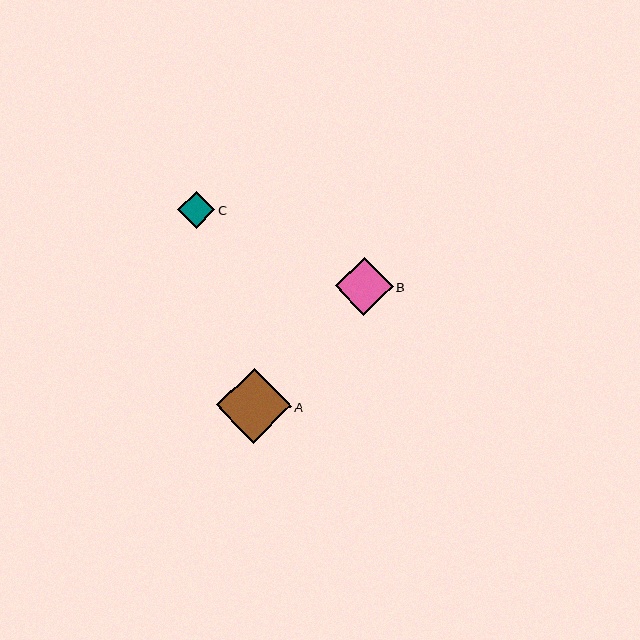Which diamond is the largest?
Diamond A is the largest with a size of approximately 75 pixels.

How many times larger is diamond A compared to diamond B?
Diamond A is approximately 1.3 times the size of diamond B.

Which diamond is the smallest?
Diamond C is the smallest with a size of approximately 37 pixels.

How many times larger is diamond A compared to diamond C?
Diamond A is approximately 2.0 times the size of diamond C.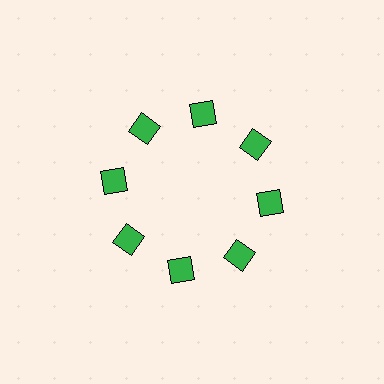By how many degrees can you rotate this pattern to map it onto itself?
The pattern maps onto itself every 45 degrees of rotation.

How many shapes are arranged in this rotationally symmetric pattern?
There are 8 shapes, arranged in 8 groups of 1.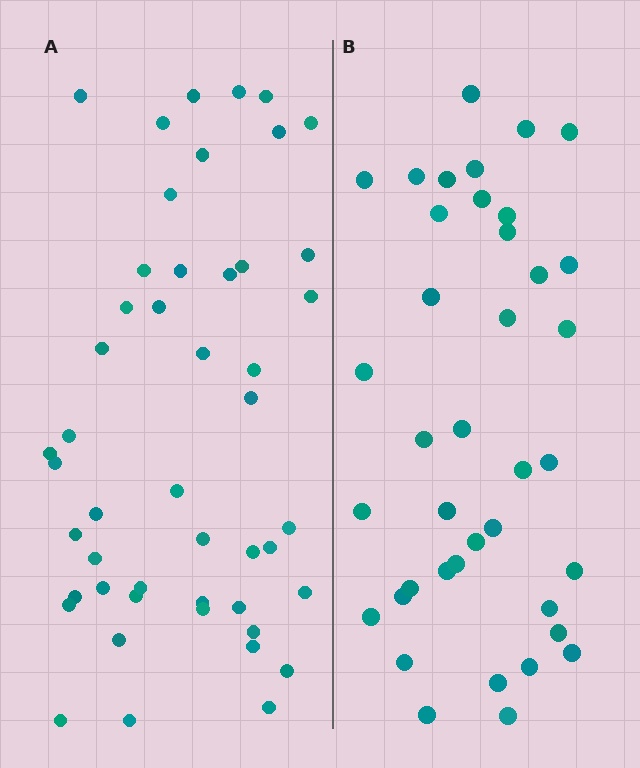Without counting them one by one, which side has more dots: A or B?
Region A (the left region) has more dots.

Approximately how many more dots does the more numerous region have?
Region A has roughly 8 or so more dots than region B.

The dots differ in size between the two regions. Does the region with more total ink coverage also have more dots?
No. Region B has more total ink coverage because its dots are larger, but region A actually contains more individual dots. Total area can be misleading — the number of items is what matters here.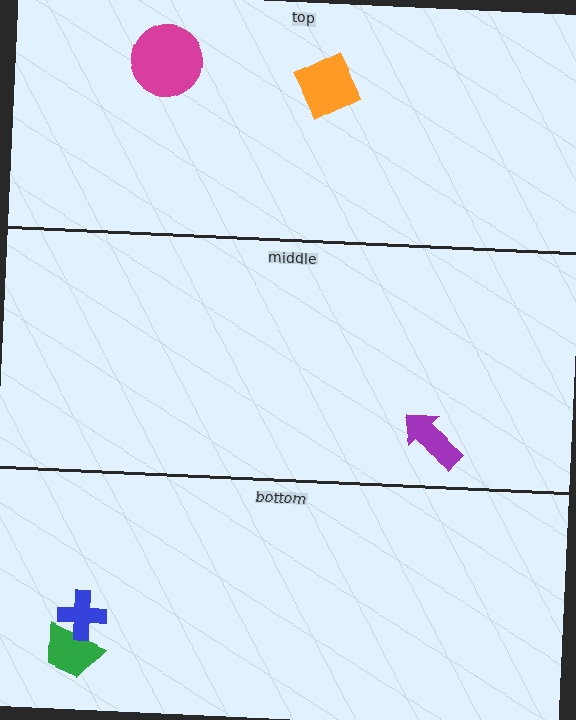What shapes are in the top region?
The orange diamond, the magenta circle.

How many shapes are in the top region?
2.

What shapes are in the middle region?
The purple arrow.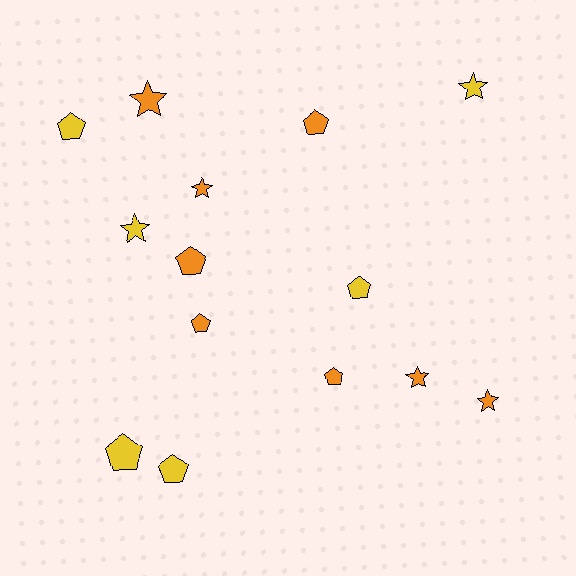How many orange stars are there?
There are 4 orange stars.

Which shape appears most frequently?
Pentagon, with 8 objects.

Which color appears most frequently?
Orange, with 8 objects.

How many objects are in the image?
There are 14 objects.